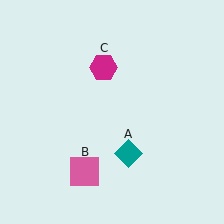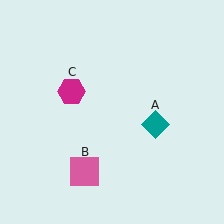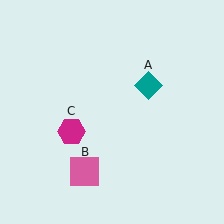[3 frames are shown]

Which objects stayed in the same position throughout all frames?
Pink square (object B) remained stationary.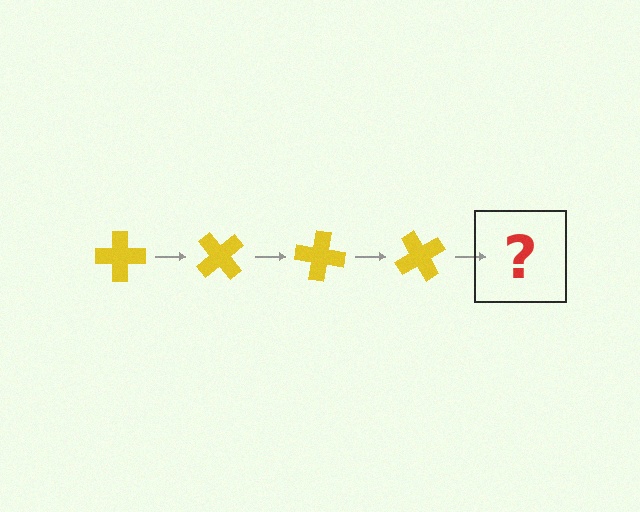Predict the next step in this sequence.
The next step is a yellow cross rotated 200 degrees.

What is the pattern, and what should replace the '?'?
The pattern is that the cross rotates 50 degrees each step. The '?' should be a yellow cross rotated 200 degrees.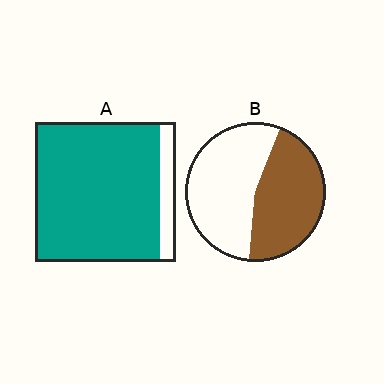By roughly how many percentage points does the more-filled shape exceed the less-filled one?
By roughly 45 percentage points (A over B).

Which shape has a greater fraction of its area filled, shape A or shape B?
Shape A.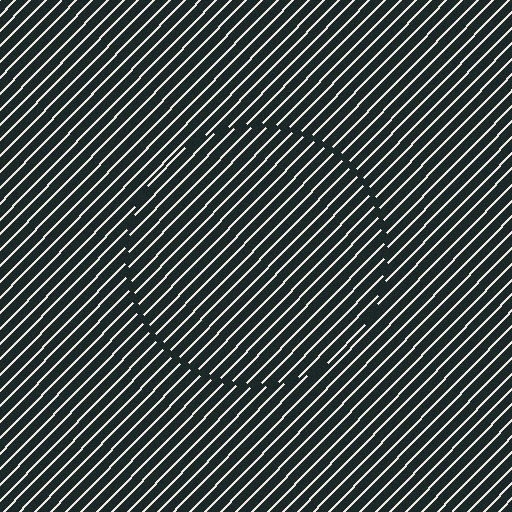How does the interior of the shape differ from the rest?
The interior of the shape contains the same grating, shifted by half a period — the contour is defined by the phase discontinuity where line-ends from the inner and outer gratings abut.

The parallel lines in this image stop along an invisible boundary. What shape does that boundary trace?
An illusory circle. The interior of the shape contains the same grating, shifted by half a period — the contour is defined by the phase discontinuity where line-ends from the inner and outer gratings abut.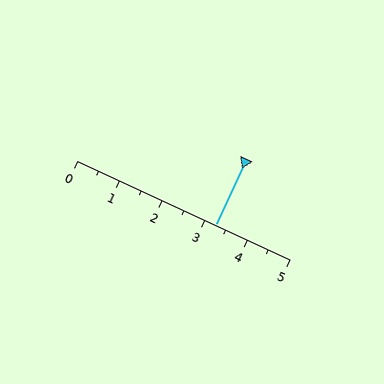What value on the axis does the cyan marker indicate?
The marker indicates approximately 3.2.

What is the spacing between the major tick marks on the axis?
The major ticks are spaced 1 apart.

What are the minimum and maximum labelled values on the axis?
The axis runs from 0 to 5.